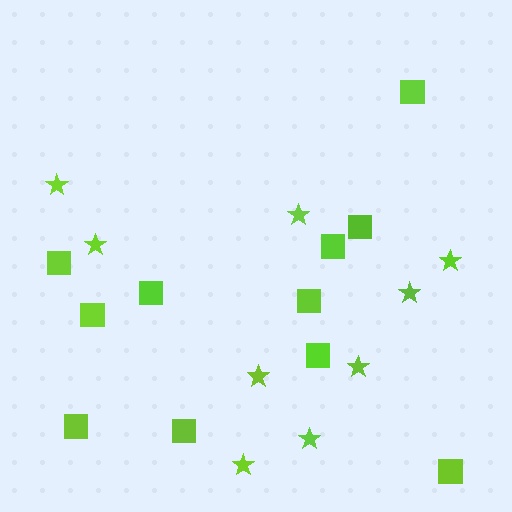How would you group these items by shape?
There are 2 groups: one group of squares (11) and one group of stars (9).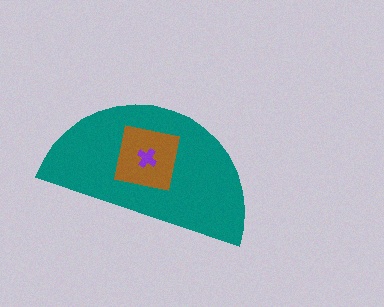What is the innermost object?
The purple cross.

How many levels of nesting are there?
3.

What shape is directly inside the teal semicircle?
The brown square.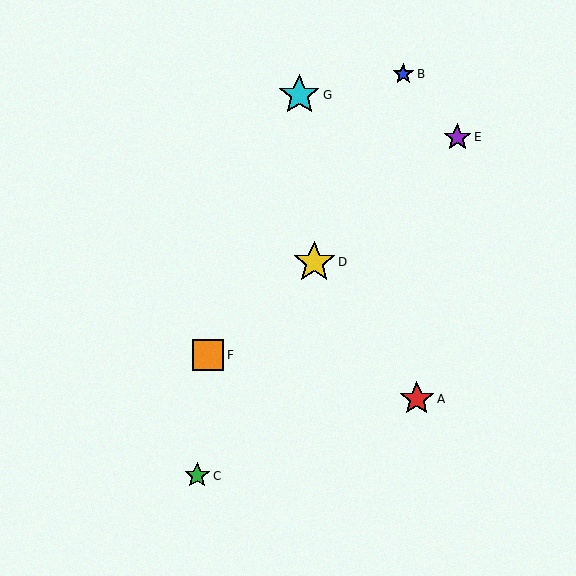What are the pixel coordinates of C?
Object C is at (197, 476).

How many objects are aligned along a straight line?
3 objects (D, E, F) are aligned along a straight line.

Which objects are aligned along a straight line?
Objects D, E, F are aligned along a straight line.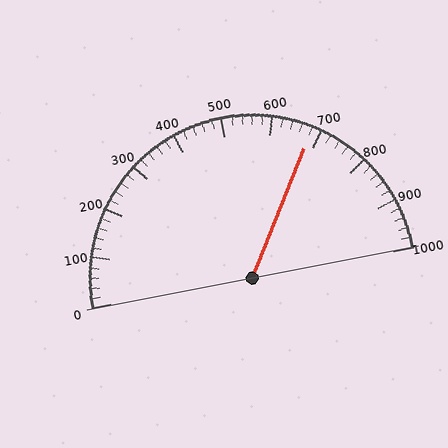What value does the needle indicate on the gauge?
The needle indicates approximately 680.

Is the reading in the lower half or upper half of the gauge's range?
The reading is in the upper half of the range (0 to 1000).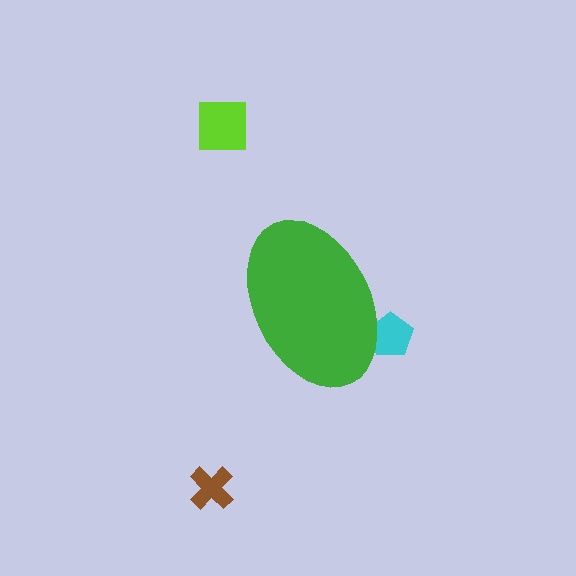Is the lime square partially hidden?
No, the lime square is fully visible.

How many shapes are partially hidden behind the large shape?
1 shape is partially hidden.